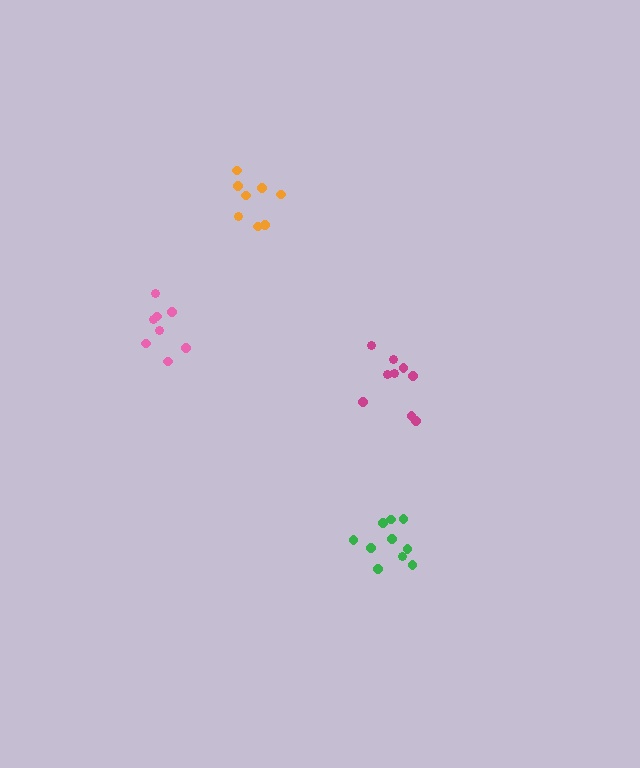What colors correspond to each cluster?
The clusters are colored: magenta, green, orange, pink.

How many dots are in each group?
Group 1: 9 dots, Group 2: 10 dots, Group 3: 8 dots, Group 4: 8 dots (35 total).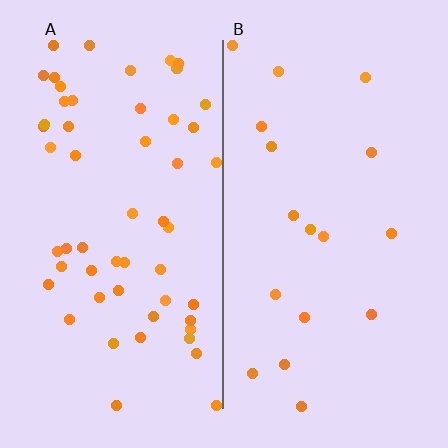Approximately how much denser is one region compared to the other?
Approximately 3.2× — region A over region B.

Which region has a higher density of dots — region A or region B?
A (the left).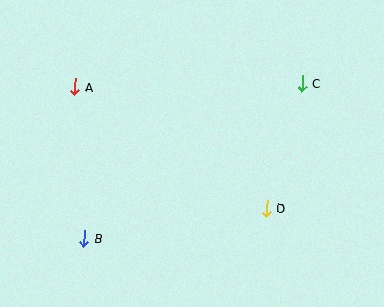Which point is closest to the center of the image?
Point D at (267, 208) is closest to the center.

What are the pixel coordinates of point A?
Point A is at (75, 87).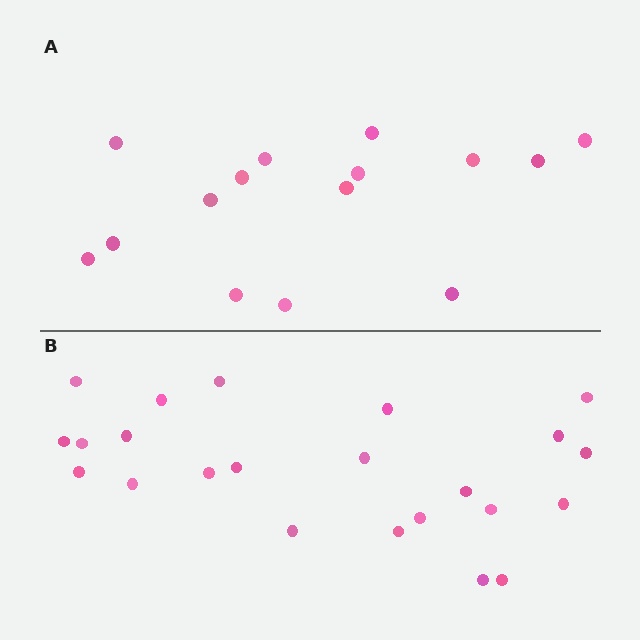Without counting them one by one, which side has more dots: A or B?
Region B (the bottom region) has more dots.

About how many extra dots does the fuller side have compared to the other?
Region B has roughly 8 or so more dots than region A.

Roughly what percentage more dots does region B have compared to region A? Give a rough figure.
About 55% more.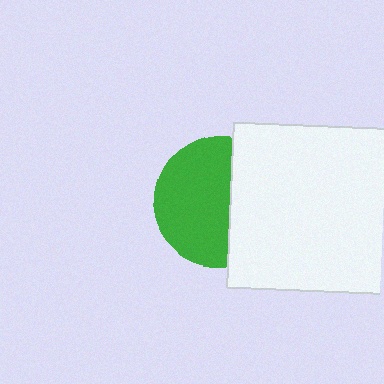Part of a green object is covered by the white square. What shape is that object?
It is a circle.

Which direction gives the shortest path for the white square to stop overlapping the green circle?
Moving right gives the shortest separation.